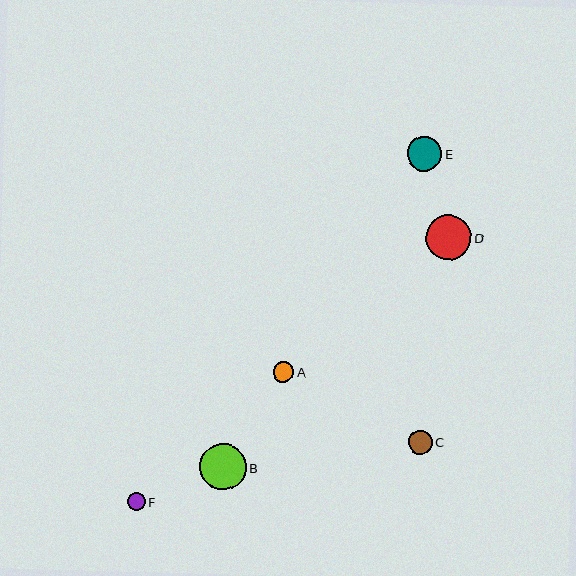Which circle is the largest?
Circle B is the largest with a size of approximately 46 pixels.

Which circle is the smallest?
Circle F is the smallest with a size of approximately 18 pixels.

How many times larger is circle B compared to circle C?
Circle B is approximately 1.9 times the size of circle C.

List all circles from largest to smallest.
From largest to smallest: B, D, E, C, A, F.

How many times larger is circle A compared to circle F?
Circle A is approximately 1.2 times the size of circle F.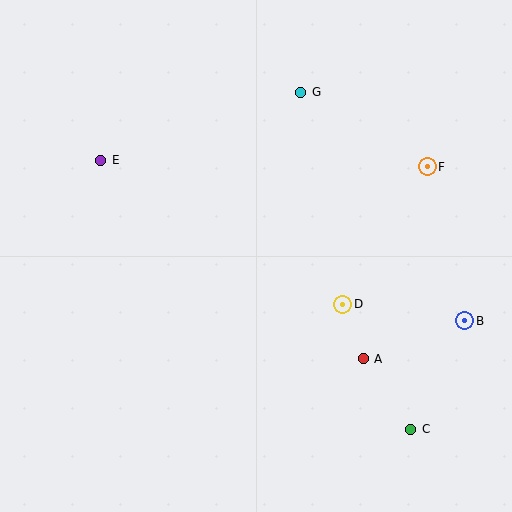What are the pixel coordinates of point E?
Point E is at (101, 160).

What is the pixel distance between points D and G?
The distance between D and G is 216 pixels.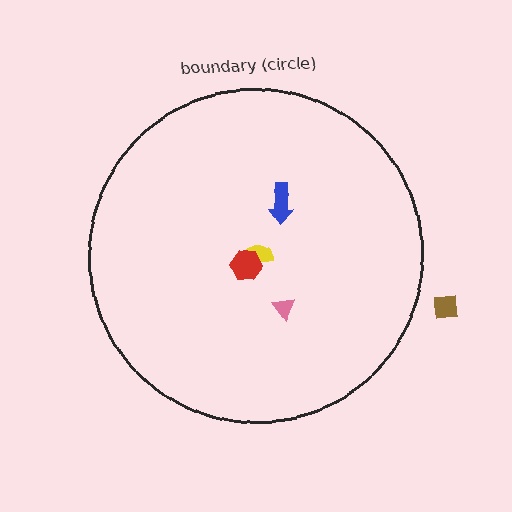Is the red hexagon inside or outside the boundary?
Inside.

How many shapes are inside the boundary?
4 inside, 1 outside.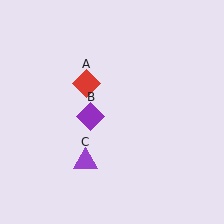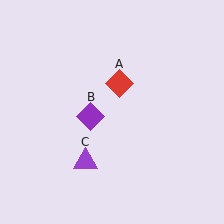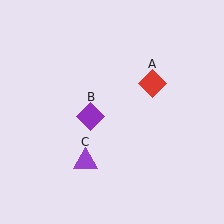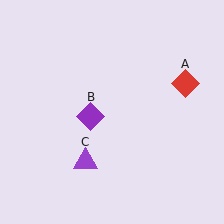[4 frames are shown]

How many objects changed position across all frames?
1 object changed position: red diamond (object A).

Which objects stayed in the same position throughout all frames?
Purple diamond (object B) and purple triangle (object C) remained stationary.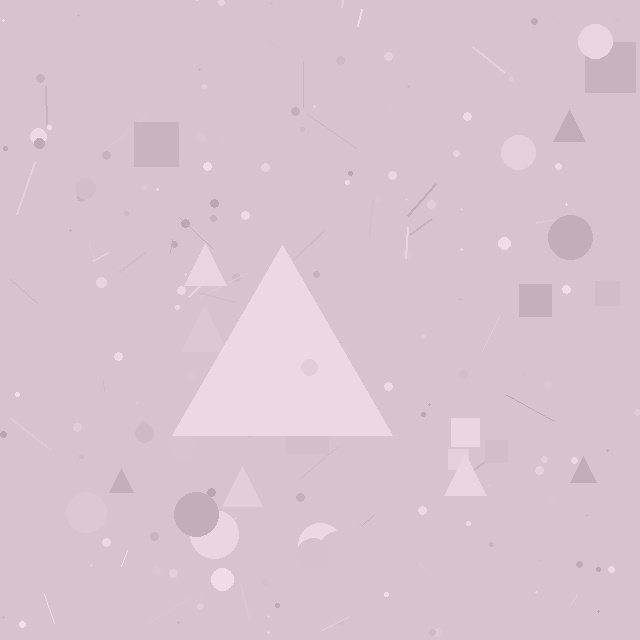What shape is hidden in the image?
A triangle is hidden in the image.